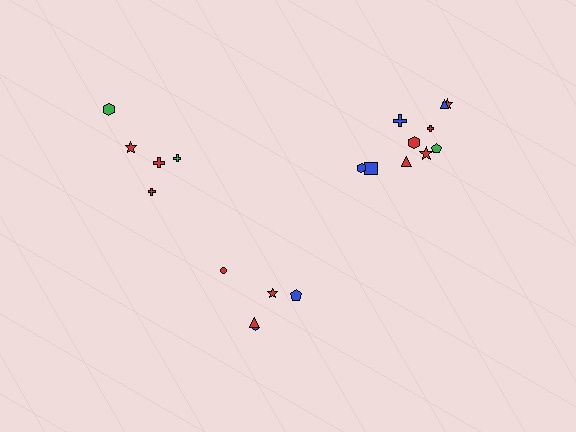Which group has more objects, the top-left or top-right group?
The top-right group.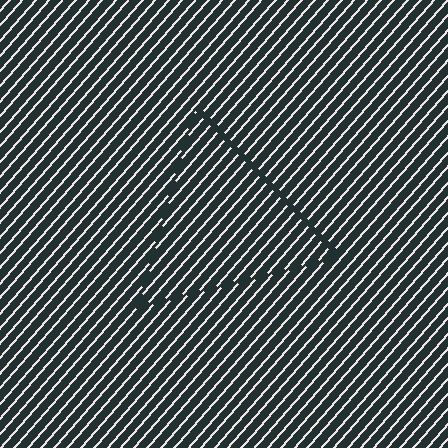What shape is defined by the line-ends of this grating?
An illusory triangle. The interior of the shape contains the same grating, shifted by half a period — the contour is defined by the phase discontinuity where line-ends from the inner and outer gratings abut.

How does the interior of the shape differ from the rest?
The interior of the shape contains the same grating, shifted by half a period — the contour is defined by the phase discontinuity where line-ends from the inner and outer gratings abut.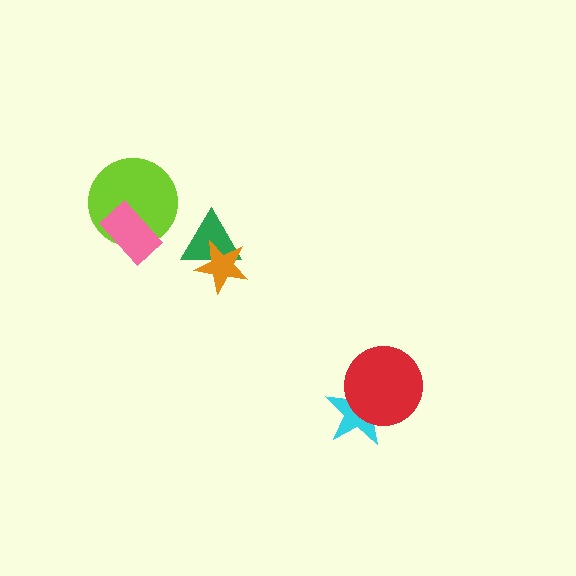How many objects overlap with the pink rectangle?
1 object overlaps with the pink rectangle.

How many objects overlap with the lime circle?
1 object overlaps with the lime circle.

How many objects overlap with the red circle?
1 object overlaps with the red circle.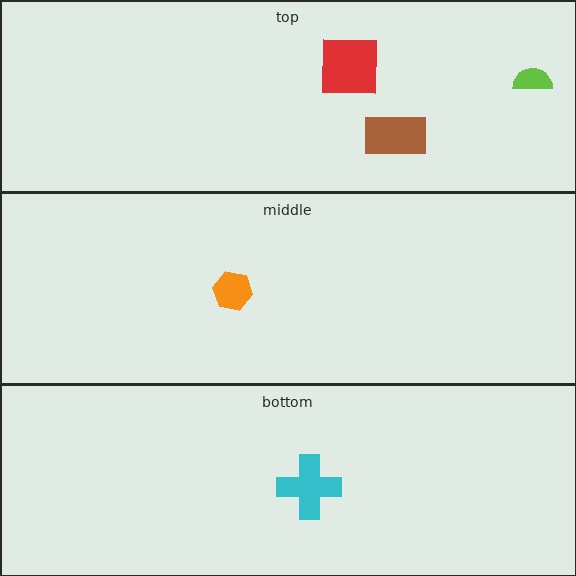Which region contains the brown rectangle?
The top region.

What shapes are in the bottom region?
The cyan cross.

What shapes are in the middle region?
The orange hexagon.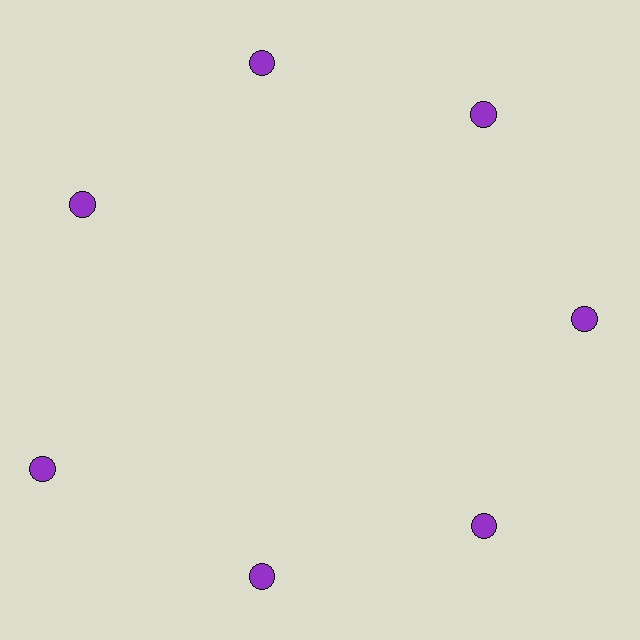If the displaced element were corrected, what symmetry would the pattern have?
It would have 7-fold rotational symmetry — the pattern would map onto itself every 51 degrees.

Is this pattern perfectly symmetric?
No. The 7 purple circles are arranged in a ring, but one element near the 8 o'clock position is pushed outward from the center, breaking the 7-fold rotational symmetry.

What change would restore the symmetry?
The symmetry would be restored by moving it inward, back onto the ring so that all 7 circles sit at equal angles and equal distance from the center.